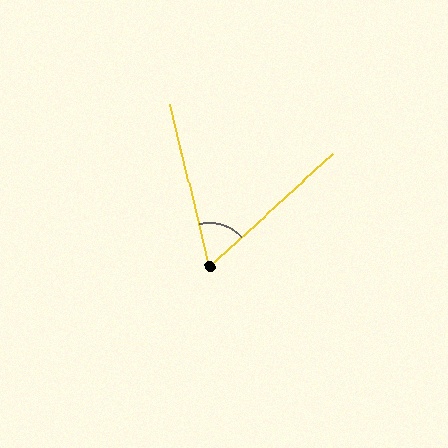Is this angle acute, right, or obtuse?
It is acute.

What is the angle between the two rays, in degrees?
Approximately 61 degrees.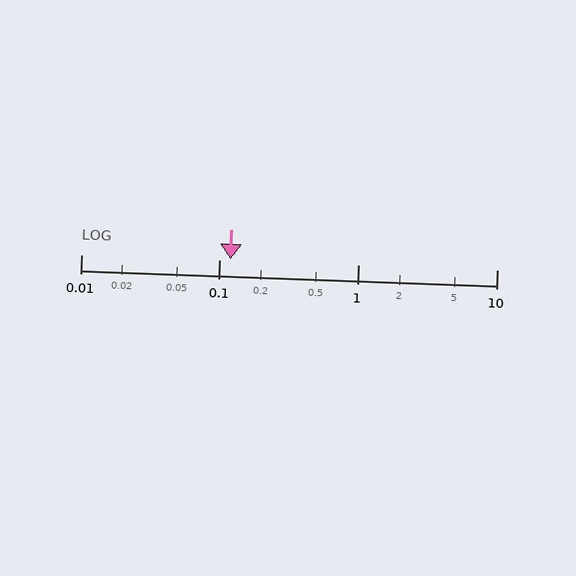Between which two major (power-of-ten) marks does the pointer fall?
The pointer is between 0.1 and 1.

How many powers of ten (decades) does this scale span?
The scale spans 3 decades, from 0.01 to 10.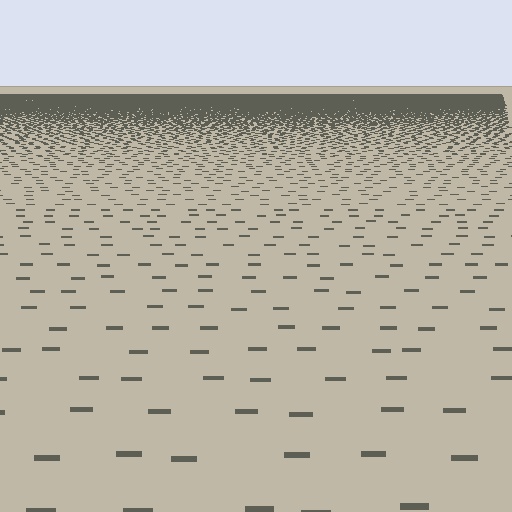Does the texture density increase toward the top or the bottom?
Density increases toward the top.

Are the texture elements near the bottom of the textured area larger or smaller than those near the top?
Larger. Near the bottom, elements are closer to the viewer and appear at a bigger on-screen size.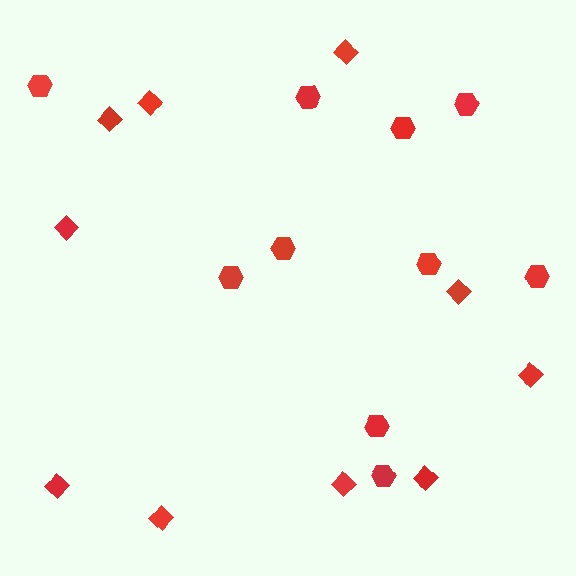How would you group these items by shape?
There are 2 groups: one group of hexagons (10) and one group of diamonds (10).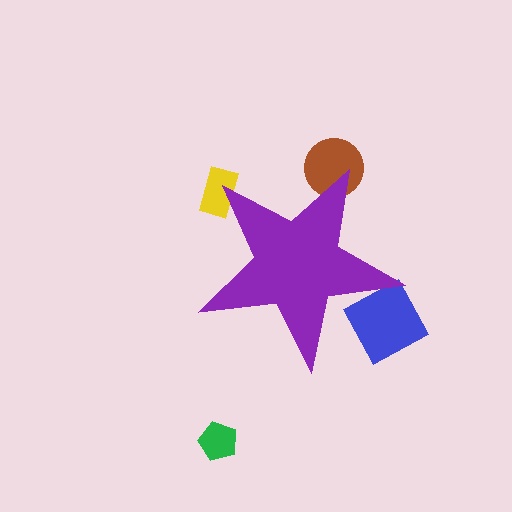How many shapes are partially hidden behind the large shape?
3 shapes are partially hidden.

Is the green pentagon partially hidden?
No, the green pentagon is fully visible.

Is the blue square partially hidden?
Yes, the blue square is partially hidden behind the purple star.